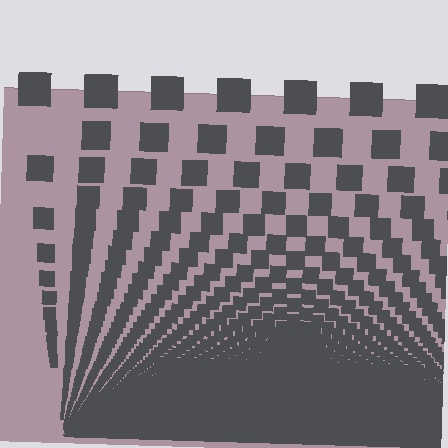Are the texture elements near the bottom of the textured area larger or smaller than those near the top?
Smaller. The gradient is inverted — elements near the bottom are smaller and denser.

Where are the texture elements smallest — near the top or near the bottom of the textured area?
Near the bottom.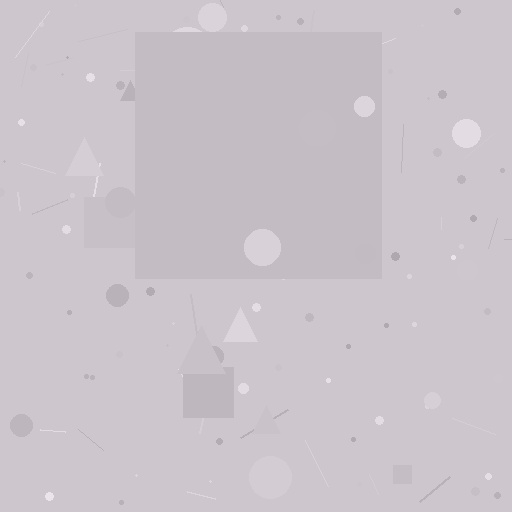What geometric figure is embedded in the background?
A square is embedded in the background.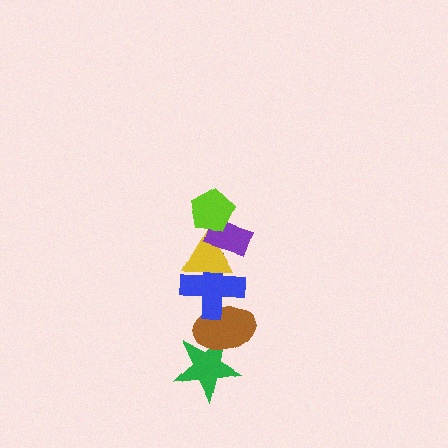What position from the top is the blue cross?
The blue cross is 4th from the top.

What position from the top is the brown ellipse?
The brown ellipse is 5th from the top.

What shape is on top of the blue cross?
The yellow triangle is on top of the blue cross.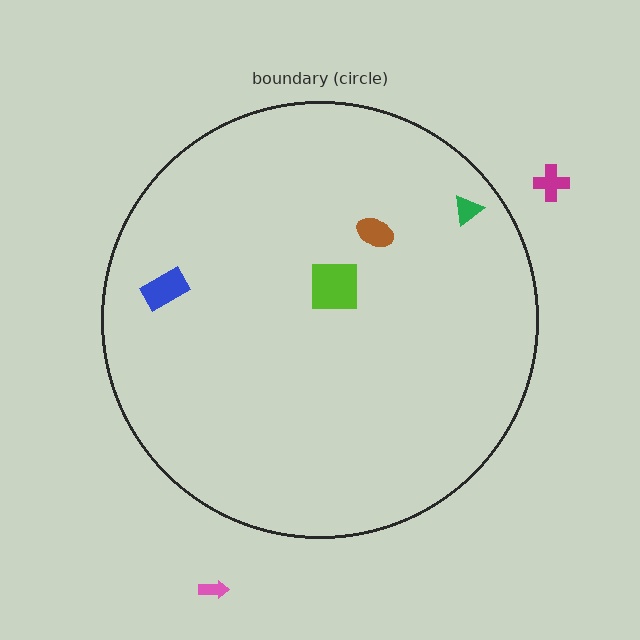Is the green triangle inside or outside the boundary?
Inside.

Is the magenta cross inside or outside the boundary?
Outside.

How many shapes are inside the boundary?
4 inside, 2 outside.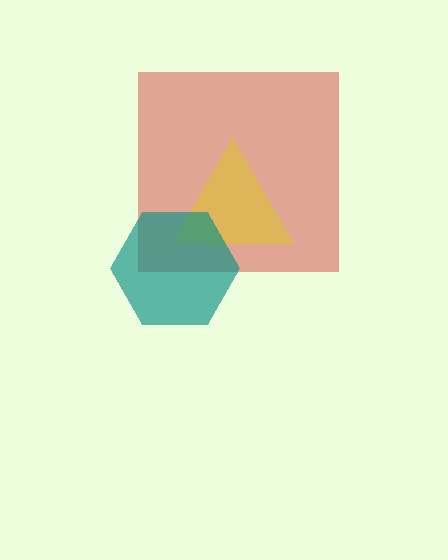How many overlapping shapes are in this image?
There are 3 overlapping shapes in the image.